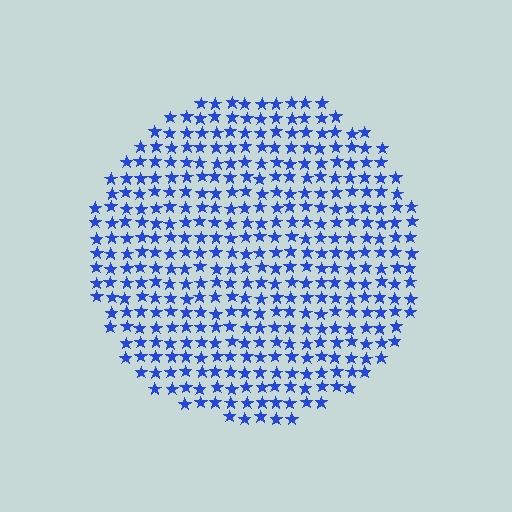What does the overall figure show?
The overall figure shows a circle.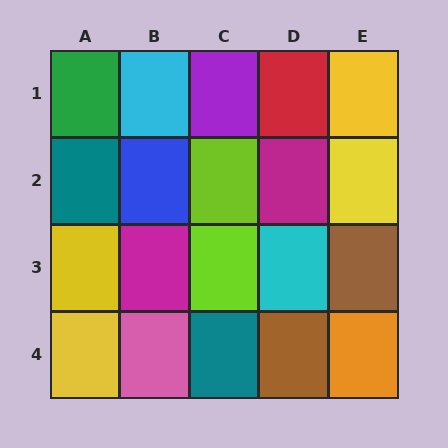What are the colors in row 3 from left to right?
Yellow, magenta, lime, cyan, brown.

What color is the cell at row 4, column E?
Orange.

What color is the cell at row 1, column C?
Purple.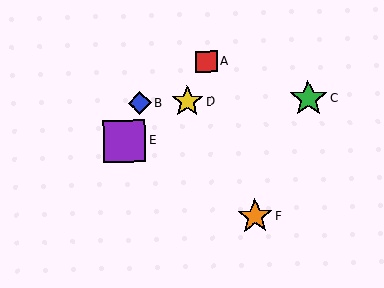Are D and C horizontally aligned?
Yes, both are at y≈102.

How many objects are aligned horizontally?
3 objects (B, C, D) are aligned horizontally.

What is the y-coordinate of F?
Object F is at y≈217.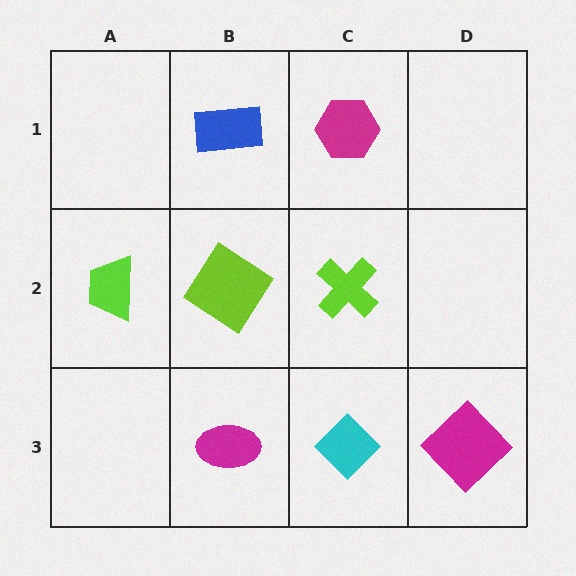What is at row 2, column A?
A lime trapezoid.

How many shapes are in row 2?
3 shapes.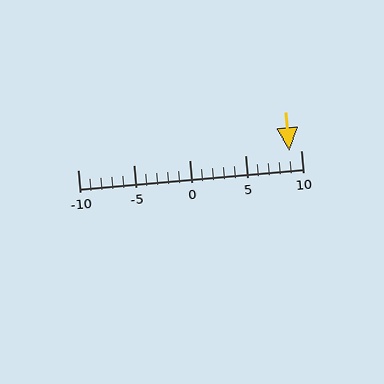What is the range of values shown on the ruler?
The ruler shows values from -10 to 10.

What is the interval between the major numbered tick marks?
The major tick marks are spaced 5 units apart.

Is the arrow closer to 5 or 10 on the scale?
The arrow is closer to 10.